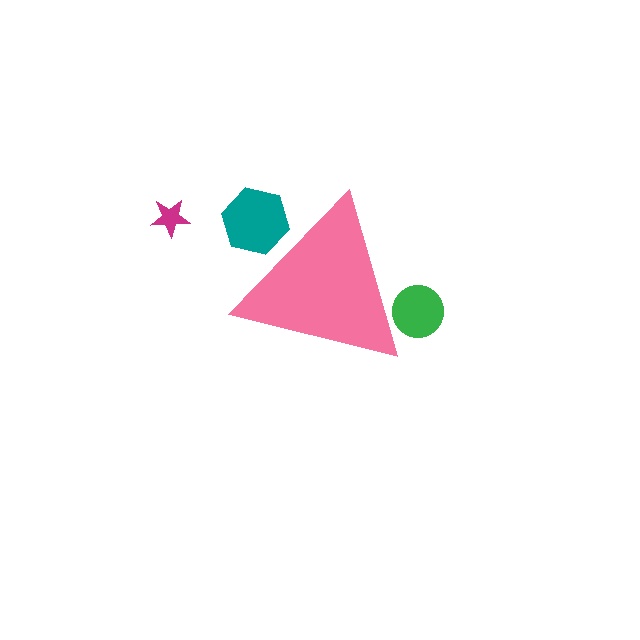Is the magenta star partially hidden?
No, the magenta star is fully visible.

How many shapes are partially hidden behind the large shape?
2 shapes are partially hidden.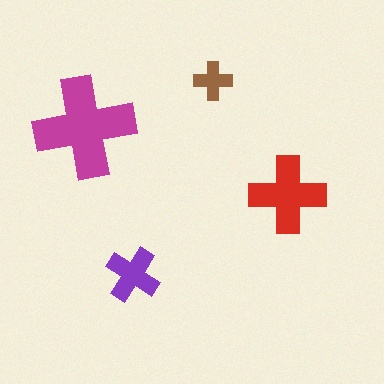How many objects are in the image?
There are 4 objects in the image.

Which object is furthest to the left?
The magenta cross is leftmost.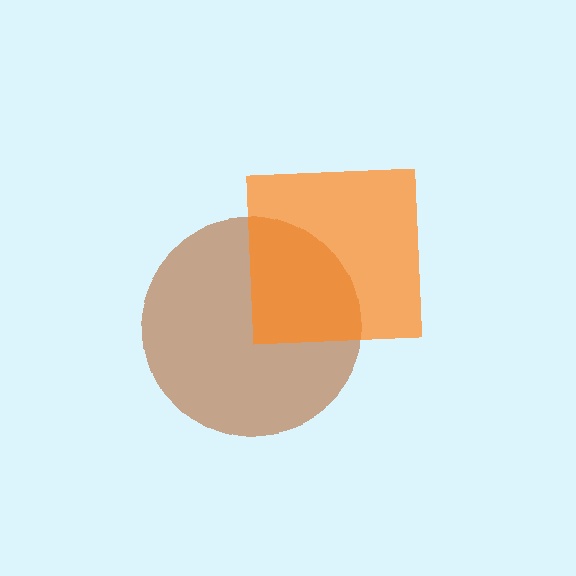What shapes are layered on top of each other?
The layered shapes are: a brown circle, an orange square.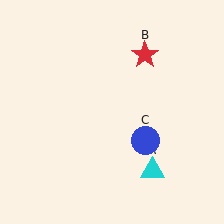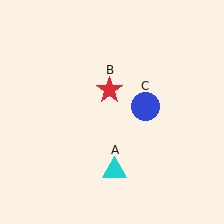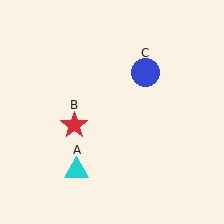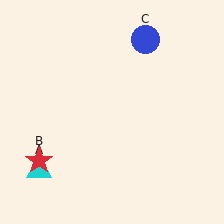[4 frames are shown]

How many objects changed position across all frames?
3 objects changed position: cyan triangle (object A), red star (object B), blue circle (object C).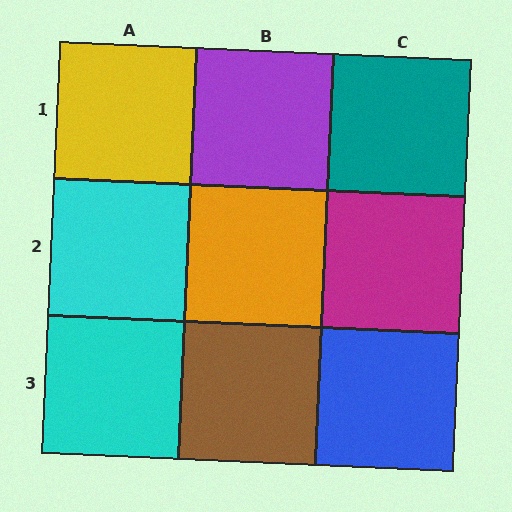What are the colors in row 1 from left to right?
Yellow, purple, teal.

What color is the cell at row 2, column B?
Orange.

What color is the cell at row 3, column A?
Cyan.